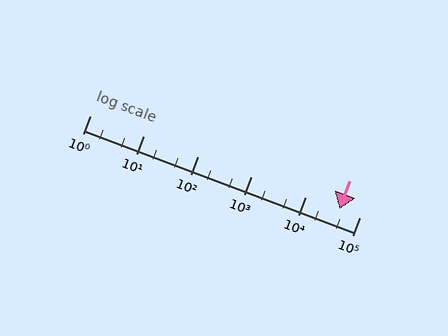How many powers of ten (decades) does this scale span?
The scale spans 5 decades, from 1 to 100000.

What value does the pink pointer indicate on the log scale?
The pointer indicates approximately 42000.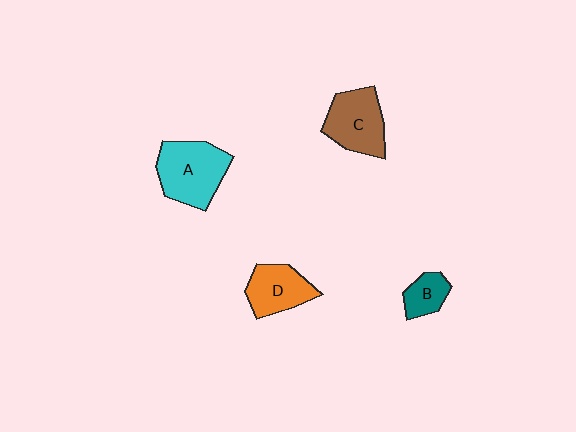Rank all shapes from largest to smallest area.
From largest to smallest: A (cyan), C (brown), D (orange), B (teal).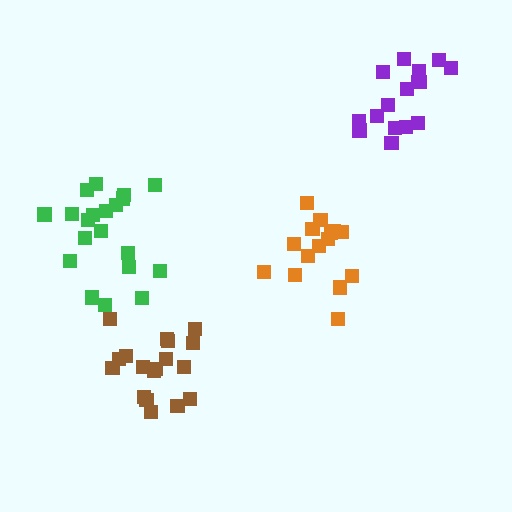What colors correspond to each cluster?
The clusters are colored: brown, green, orange, purple.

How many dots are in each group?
Group 1: 18 dots, Group 2: 20 dots, Group 3: 15 dots, Group 4: 16 dots (69 total).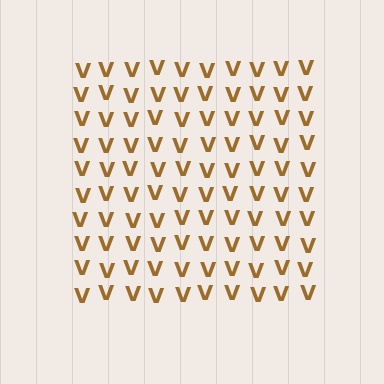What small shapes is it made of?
It is made of small letter V's.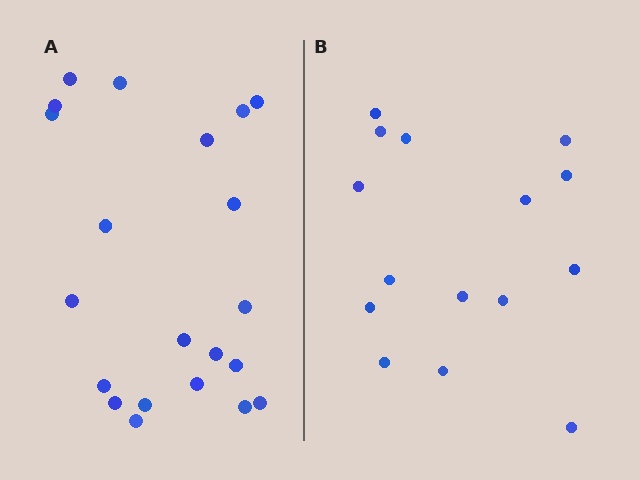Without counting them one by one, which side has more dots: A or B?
Region A (the left region) has more dots.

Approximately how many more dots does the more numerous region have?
Region A has about 6 more dots than region B.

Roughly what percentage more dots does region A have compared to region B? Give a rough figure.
About 40% more.